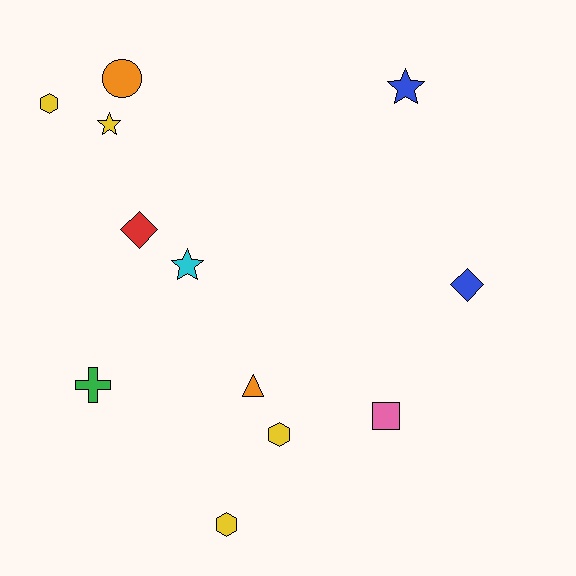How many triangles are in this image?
There is 1 triangle.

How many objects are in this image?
There are 12 objects.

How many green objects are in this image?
There is 1 green object.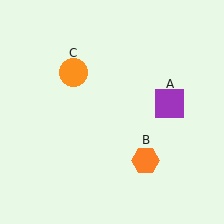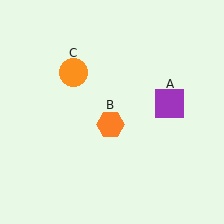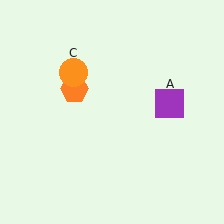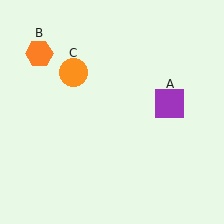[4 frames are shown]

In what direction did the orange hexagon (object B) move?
The orange hexagon (object B) moved up and to the left.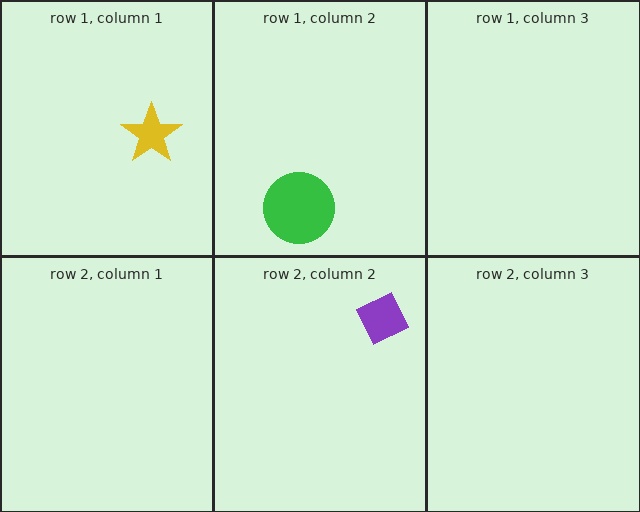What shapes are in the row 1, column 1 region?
The yellow star.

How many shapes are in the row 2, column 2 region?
1.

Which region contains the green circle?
The row 1, column 2 region.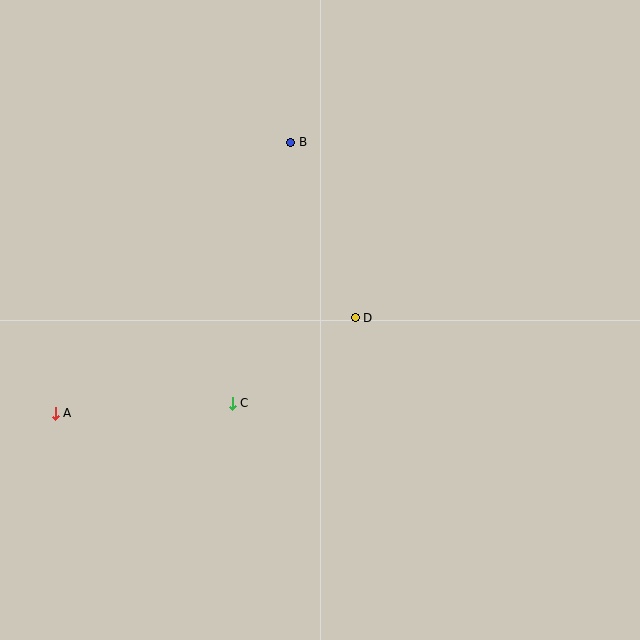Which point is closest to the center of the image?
Point D at (355, 318) is closest to the center.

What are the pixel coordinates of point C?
Point C is at (232, 403).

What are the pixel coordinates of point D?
Point D is at (355, 318).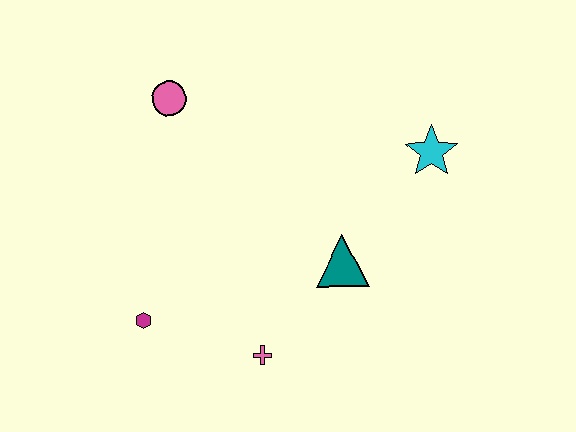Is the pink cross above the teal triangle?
No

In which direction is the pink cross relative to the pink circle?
The pink cross is below the pink circle.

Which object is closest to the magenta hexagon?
The pink cross is closest to the magenta hexagon.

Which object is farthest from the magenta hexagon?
The cyan star is farthest from the magenta hexagon.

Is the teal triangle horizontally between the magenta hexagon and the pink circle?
No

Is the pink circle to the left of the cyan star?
Yes